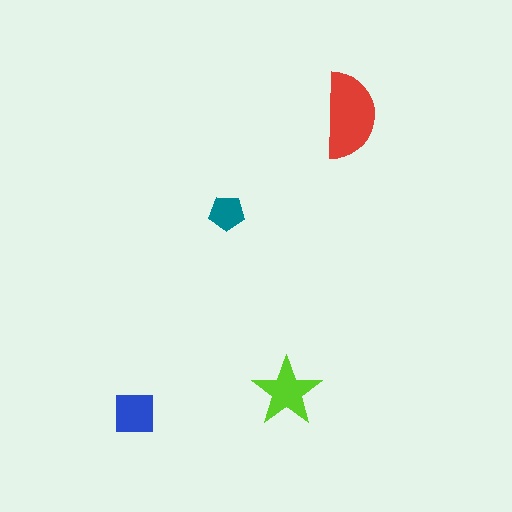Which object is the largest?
The red semicircle.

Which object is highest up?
The red semicircle is topmost.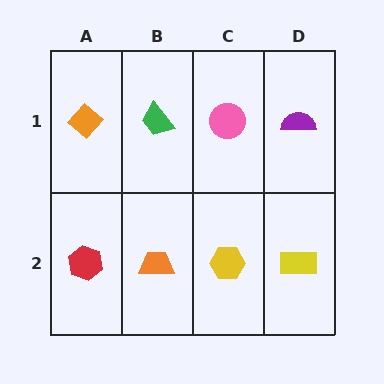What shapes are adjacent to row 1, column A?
A red hexagon (row 2, column A), a green trapezoid (row 1, column B).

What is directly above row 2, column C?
A pink circle.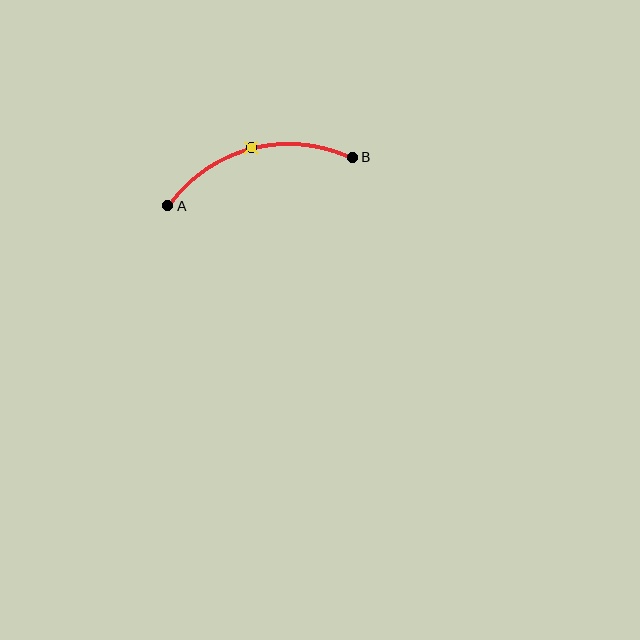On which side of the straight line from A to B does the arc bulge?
The arc bulges above the straight line connecting A and B.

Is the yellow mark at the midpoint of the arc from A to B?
Yes. The yellow mark lies on the arc at equal arc-length from both A and B — it is the arc midpoint.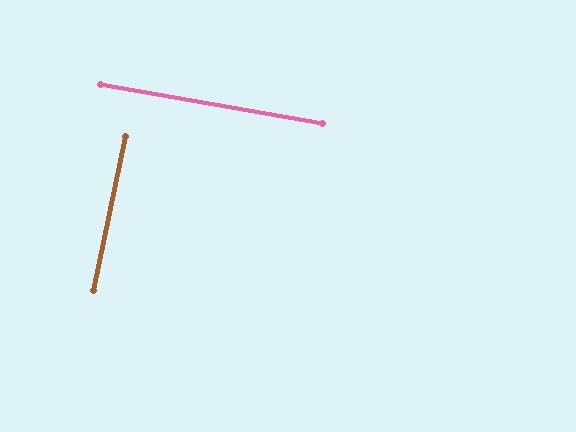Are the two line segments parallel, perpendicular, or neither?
Perpendicular — they meet at approximately 88°.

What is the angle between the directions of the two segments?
Approximately 88 degrees.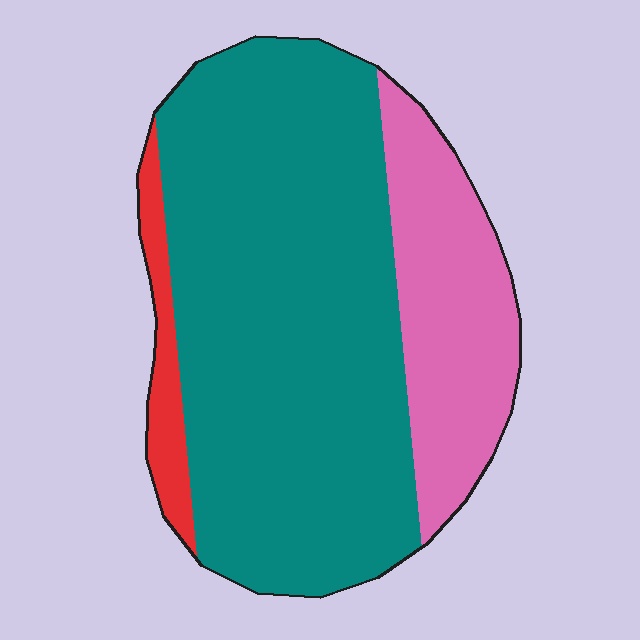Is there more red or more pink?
Pink.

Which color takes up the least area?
Red, at roughly 5%.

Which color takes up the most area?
Teal, at roughly 70%.